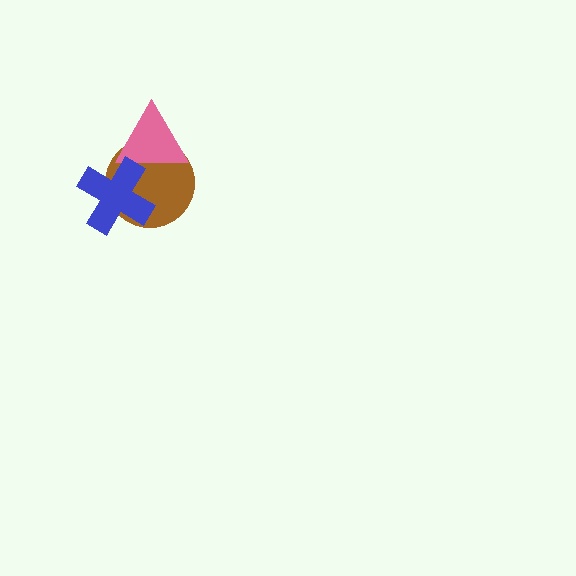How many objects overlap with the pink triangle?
2 objects overlap with the pink triangle.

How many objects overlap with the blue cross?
2 objects overlap with the blue cross.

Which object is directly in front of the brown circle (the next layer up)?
The pink triangle is directly in front of the brown circle.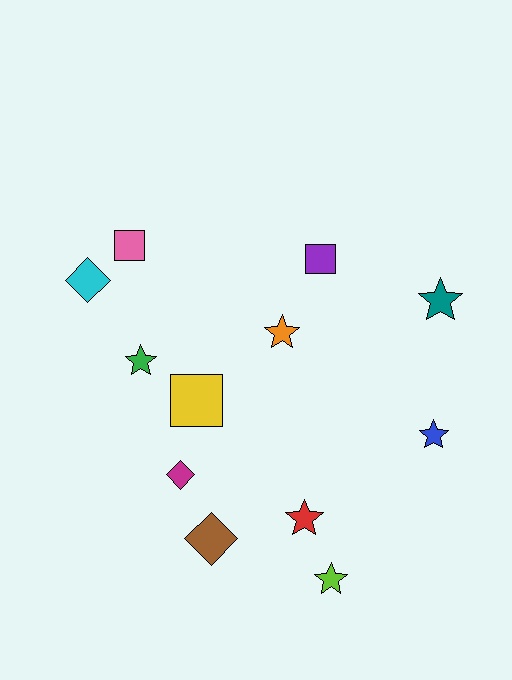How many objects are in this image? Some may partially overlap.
There are 12 objects.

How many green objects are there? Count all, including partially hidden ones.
There is 1 green object.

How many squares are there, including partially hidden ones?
There are 3 squares.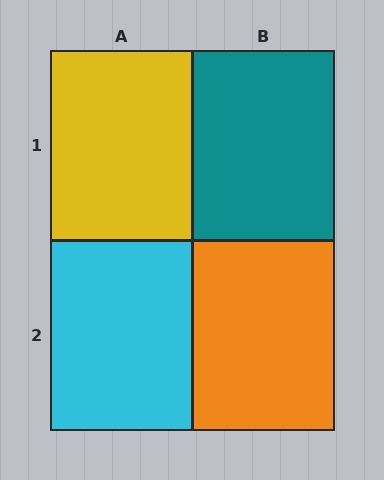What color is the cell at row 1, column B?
Teal.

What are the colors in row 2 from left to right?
Cyan, orange.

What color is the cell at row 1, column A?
Yellow.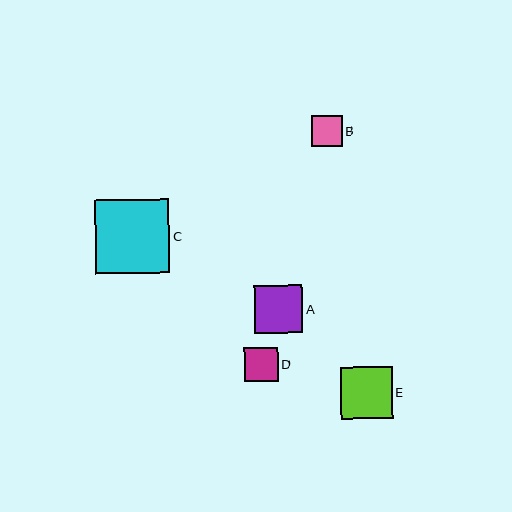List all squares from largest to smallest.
From largest to smallest: C, E, A, D, B.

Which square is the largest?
Square C is the largest with a size of approximately 75 pixels.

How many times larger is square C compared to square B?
Square C is approximately 2.4 times the size of square B.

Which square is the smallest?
Square B is the smallest with a size of approximately 31 pixels.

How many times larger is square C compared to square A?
Square C is approximately 1.6 times the size of square A.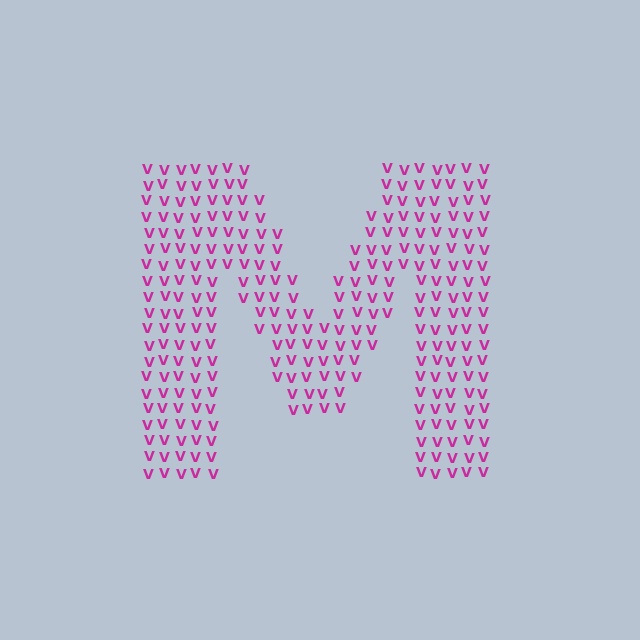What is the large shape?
The large shape is the letter M.